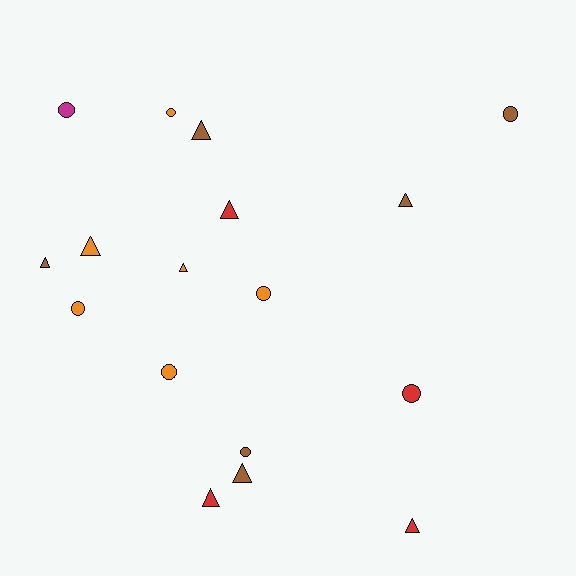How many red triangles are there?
There are 3 red triangles.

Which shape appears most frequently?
Triangle, with 9 objects.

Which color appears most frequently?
Brown, with 6 objects.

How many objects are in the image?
There are 17 objects.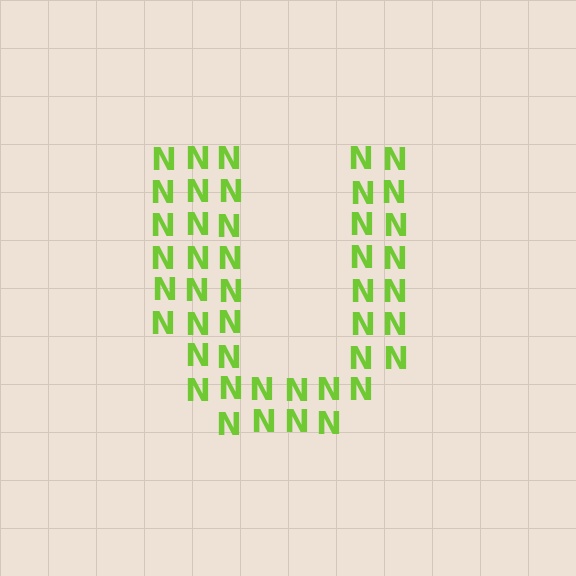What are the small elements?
The small elements are letter N's.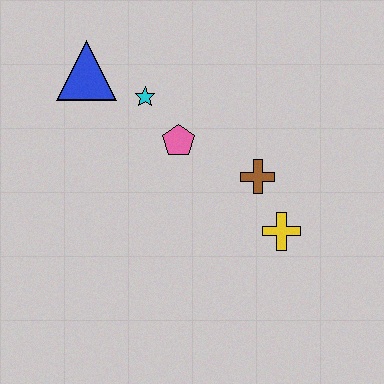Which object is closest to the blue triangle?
The cyan star is closest to the blue triangle.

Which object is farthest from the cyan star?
The yellow cross is farthest from the cyan star.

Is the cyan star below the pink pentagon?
No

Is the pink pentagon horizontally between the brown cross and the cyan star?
Yes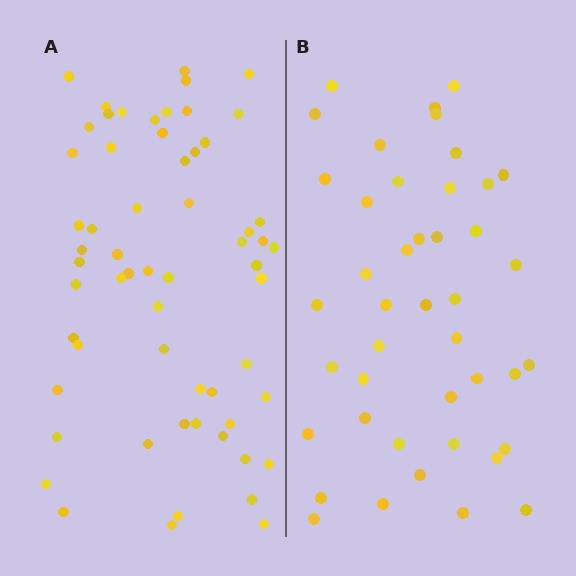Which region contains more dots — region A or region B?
Region A (the left region) has more dots.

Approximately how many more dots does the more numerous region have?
Region A has approximately 15 more dots than region B.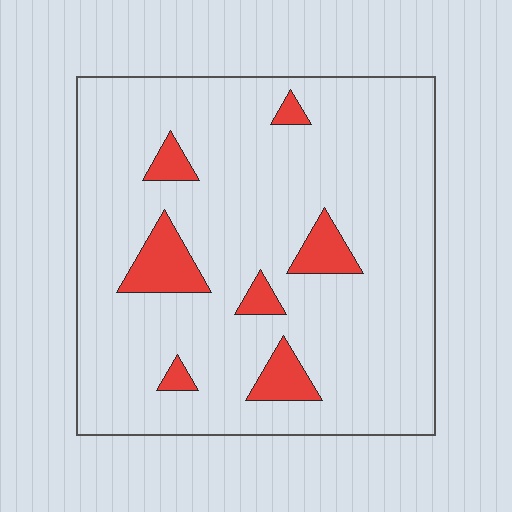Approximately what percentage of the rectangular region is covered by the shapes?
Approximately 10%.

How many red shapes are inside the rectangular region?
7.